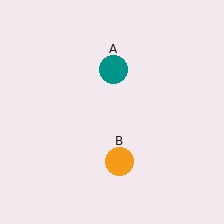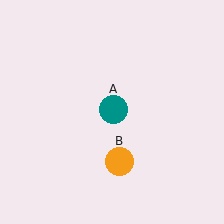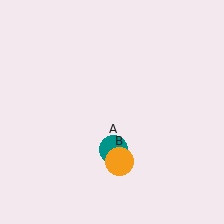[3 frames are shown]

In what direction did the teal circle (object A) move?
The teal circle (object A) moved down.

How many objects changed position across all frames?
1 object changed position: teal circle (object A).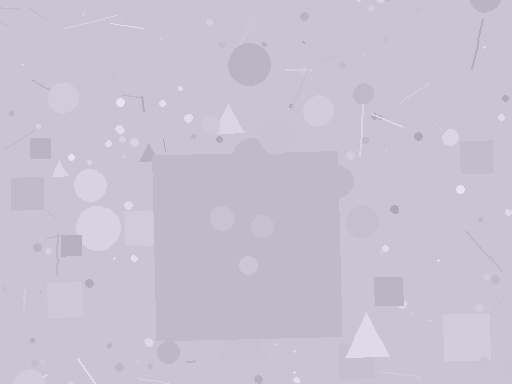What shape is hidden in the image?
A square is hidden in the image.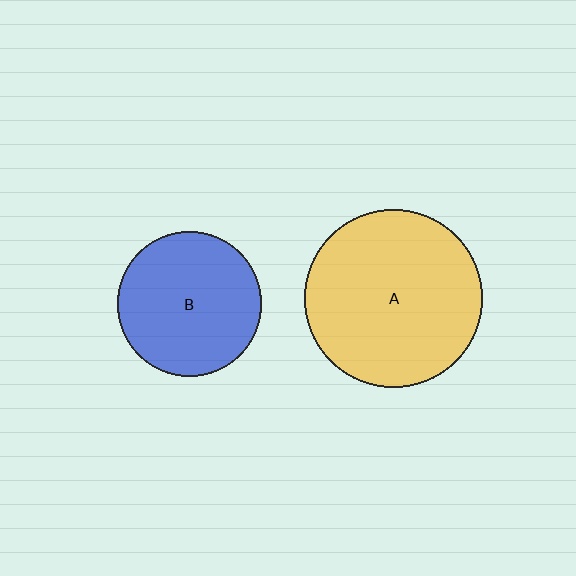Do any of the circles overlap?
No, none of the circles overlap.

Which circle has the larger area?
Circle A (yellow).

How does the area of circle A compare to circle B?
Approximately 1.5 times.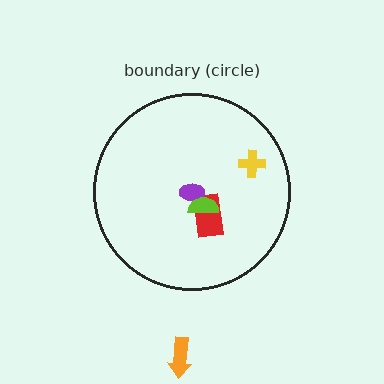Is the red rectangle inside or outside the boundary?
Inside.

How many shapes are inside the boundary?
4 inside, 1 outside.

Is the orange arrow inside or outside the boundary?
Outside.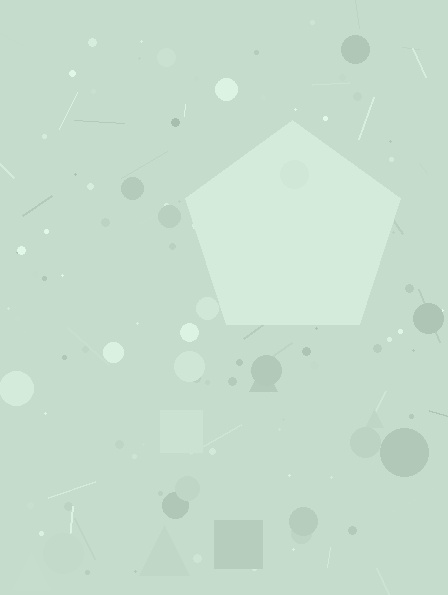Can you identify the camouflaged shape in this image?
The camouflaged shape is a pentagon.